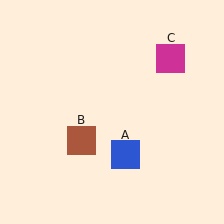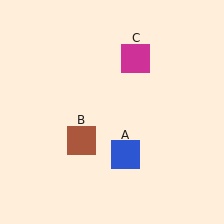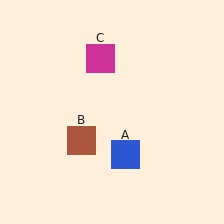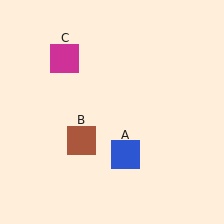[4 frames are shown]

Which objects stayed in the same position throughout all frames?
Blue square (object A) and brown square (object B) remained stationary.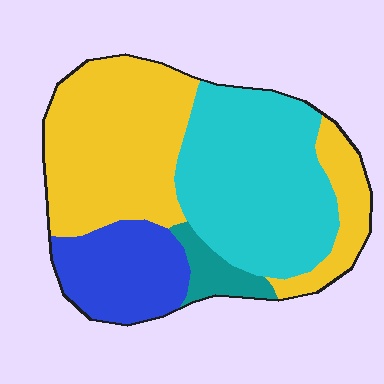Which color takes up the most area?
Yellow, at roughly 40%.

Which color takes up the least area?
Teal, at roughly 5%.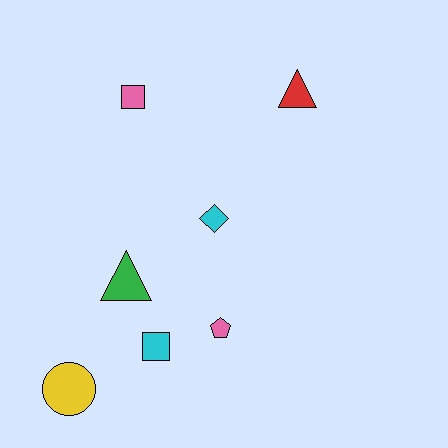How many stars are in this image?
There are no stars.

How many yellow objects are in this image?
There is 1 yellow object.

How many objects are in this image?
There are 7 objects.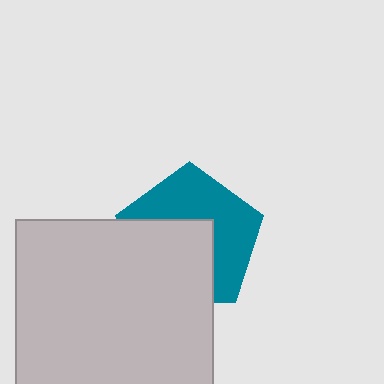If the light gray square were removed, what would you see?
You would see the complete teal pentagon.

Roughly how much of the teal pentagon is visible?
About half of it is visible (roughly 52%).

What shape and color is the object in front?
The object in front is a light gray square.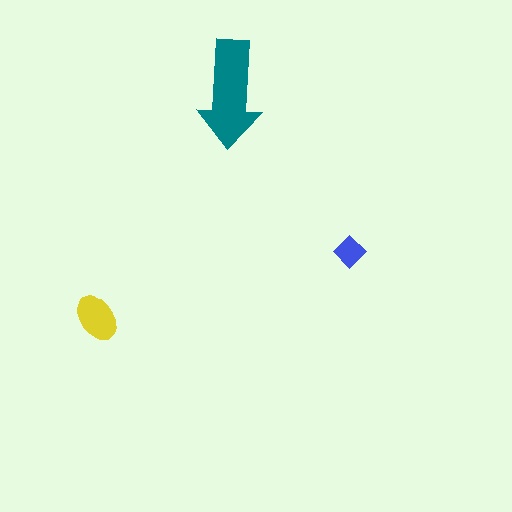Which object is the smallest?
The blue diamond.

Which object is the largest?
The teal arrow.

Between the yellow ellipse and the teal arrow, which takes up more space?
The teal arrow.